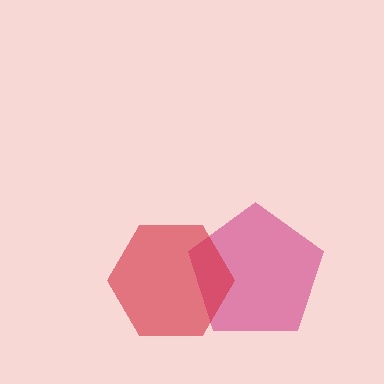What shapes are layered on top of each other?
The layered shapes are: a magenta pentagon, a red hexagon.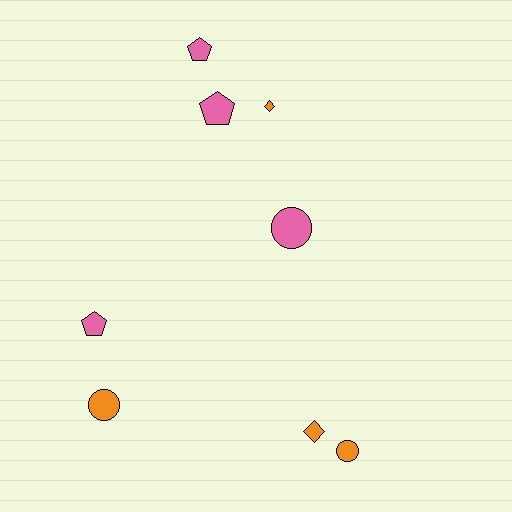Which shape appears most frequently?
Circle, with 3 objects.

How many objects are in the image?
There are 8 objects.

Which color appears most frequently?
Pink, with 4 objects.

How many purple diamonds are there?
There are no purple diamonds.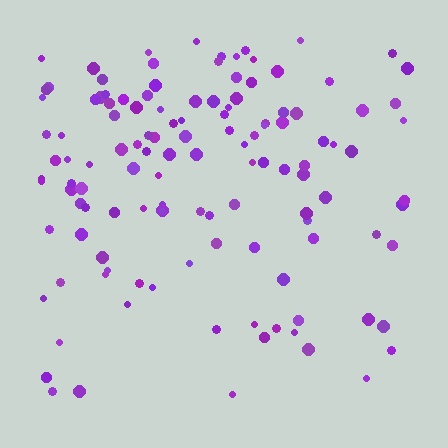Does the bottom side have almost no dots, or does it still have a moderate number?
Still a moderate number, just noticeably fewer than the top.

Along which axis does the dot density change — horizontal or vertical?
Vertical.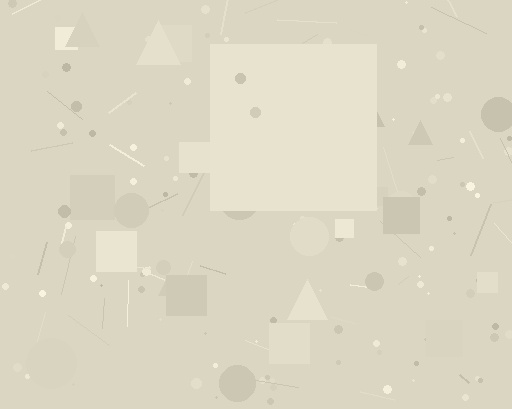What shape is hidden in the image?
A square is hidden in the image.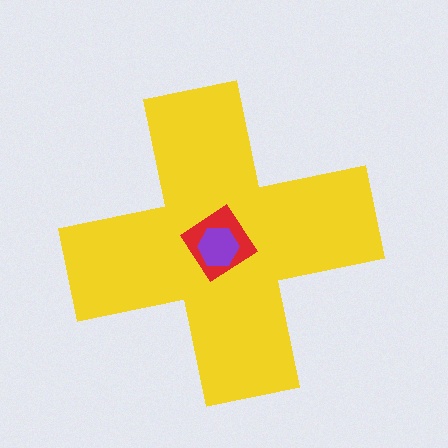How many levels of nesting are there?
3.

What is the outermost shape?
The yellow cross.